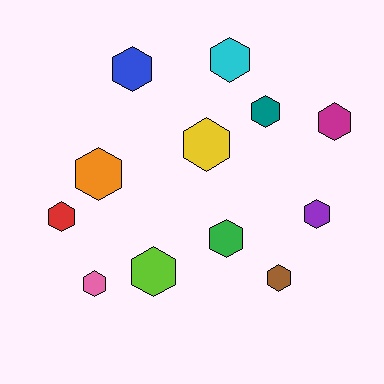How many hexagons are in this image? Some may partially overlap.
There are 12 hexagons.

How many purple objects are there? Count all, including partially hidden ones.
There is 1 purple object.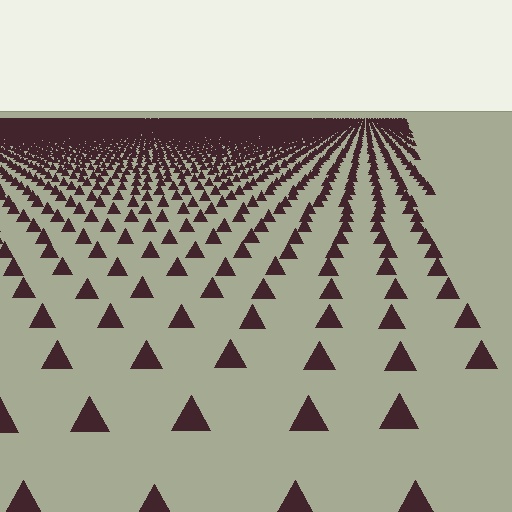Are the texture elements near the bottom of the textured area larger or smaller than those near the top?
Larger. Near the bottom, elements are closer to the viewer and appear at a bigger on-screen size.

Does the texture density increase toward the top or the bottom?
Density increases toward the top.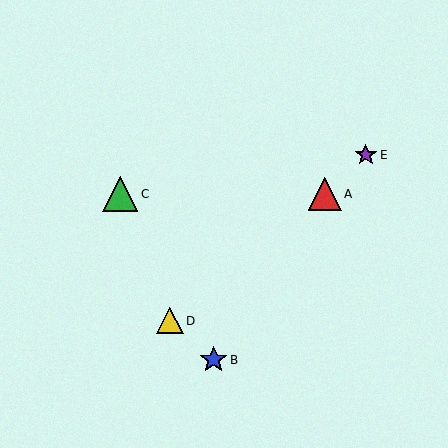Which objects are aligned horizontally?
Objects A, C are aligned horizontally.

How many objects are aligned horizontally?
2 objects (A, C) are aligned horizontally.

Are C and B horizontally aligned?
No, C is at y≈194 and B is at y≈360.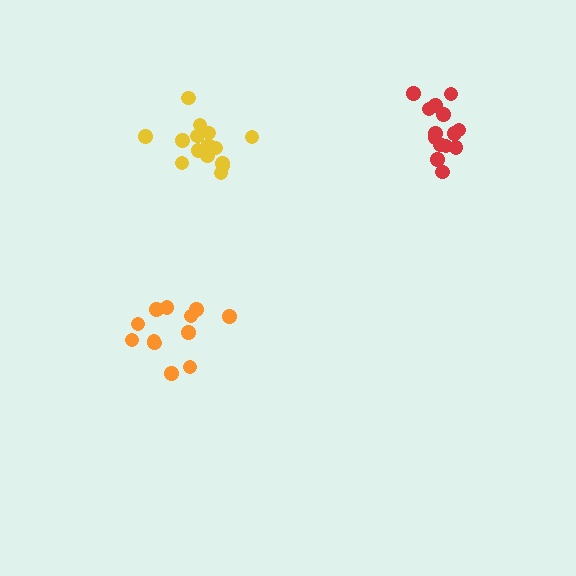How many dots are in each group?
Group 1: 14 dots, Group 2: 12 dots, Group 3: 16 dots (42 total).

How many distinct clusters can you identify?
There are 3 distinct clusters.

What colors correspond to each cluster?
The clusters are colored: red, orange, yellow.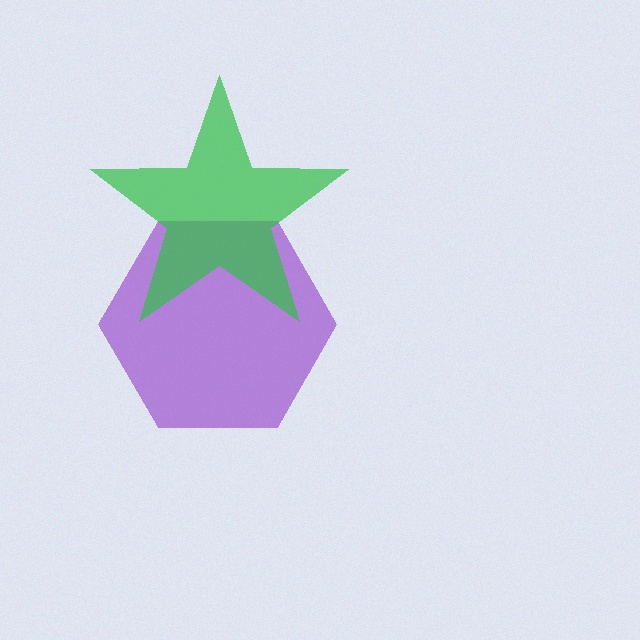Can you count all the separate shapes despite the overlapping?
Yes, there are 2 separate shapes.